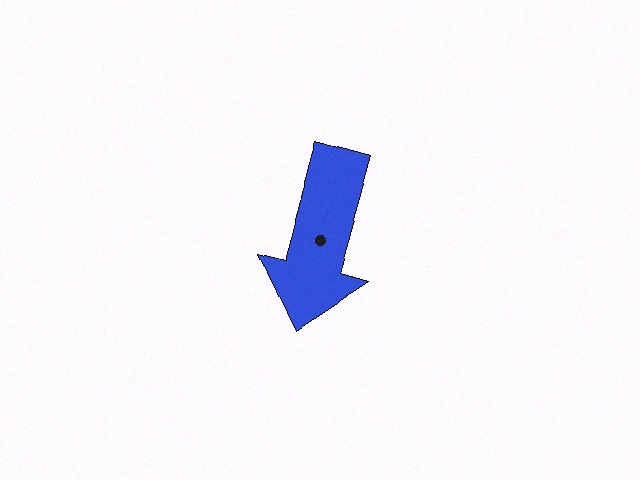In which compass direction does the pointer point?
South.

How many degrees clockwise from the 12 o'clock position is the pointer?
Approximately 195 degrees.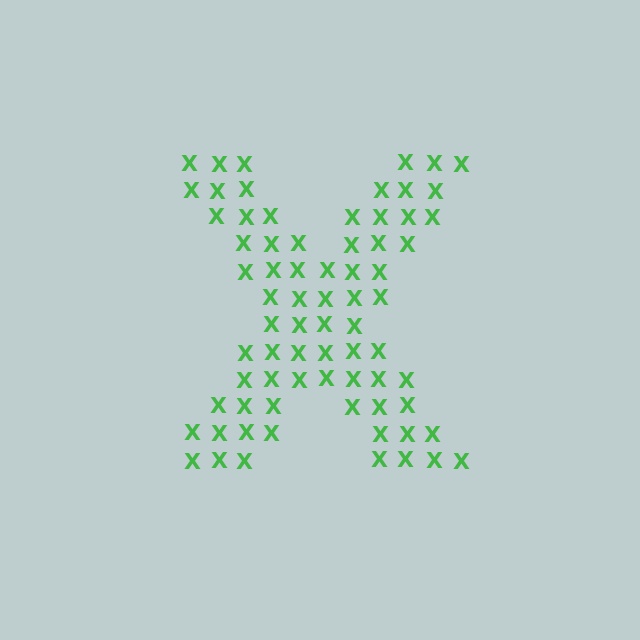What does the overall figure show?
The overall figure shows the letter X.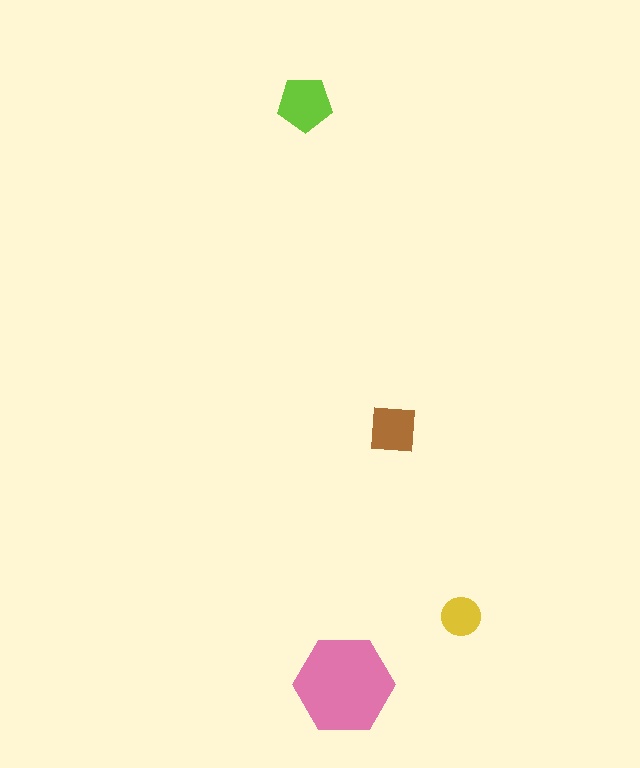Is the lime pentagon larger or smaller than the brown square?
Larger.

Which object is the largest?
The pink hexagon.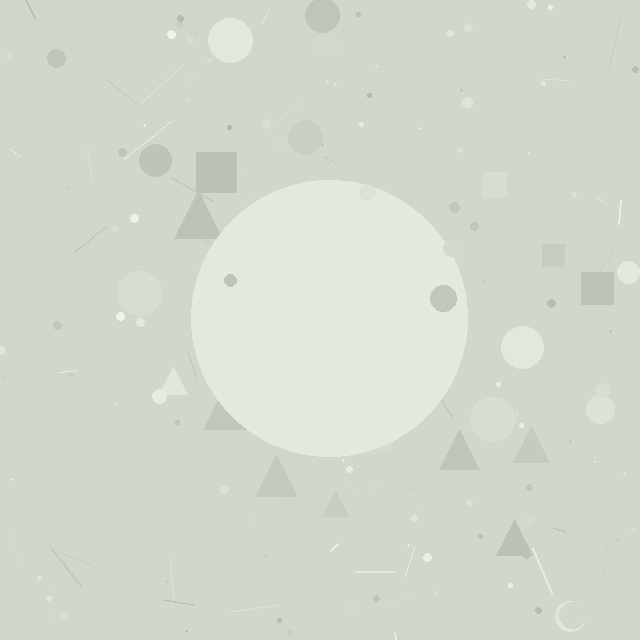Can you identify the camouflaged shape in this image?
The camouflaged shape is a circle.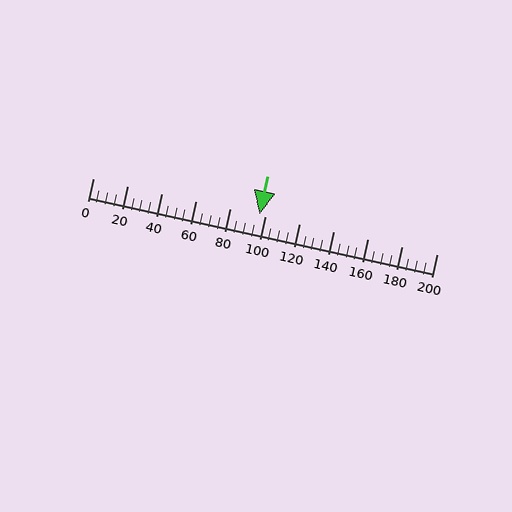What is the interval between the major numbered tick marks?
The major tick marks are spaced 20 units apart.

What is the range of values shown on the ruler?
The ruler shows values from 0 to 200.